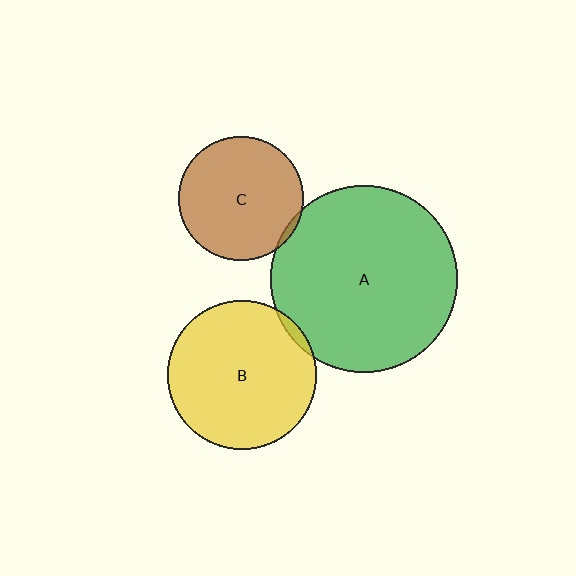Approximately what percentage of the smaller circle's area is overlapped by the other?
Approximately 5%.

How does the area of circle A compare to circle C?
Approximately 2.3 times.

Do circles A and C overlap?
Yes.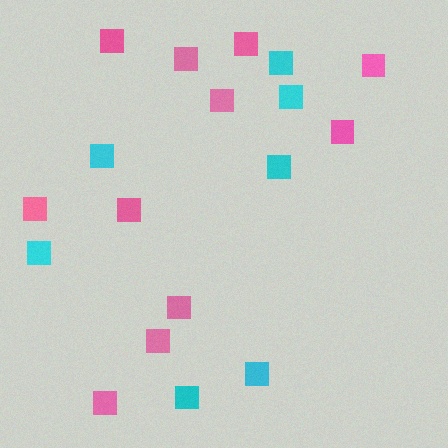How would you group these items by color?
There are 2 groups: one group of cyan squares (7) and one group of pink squares (11).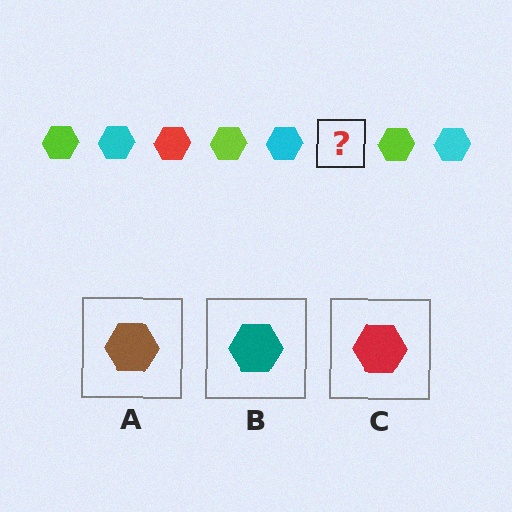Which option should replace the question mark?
Option C.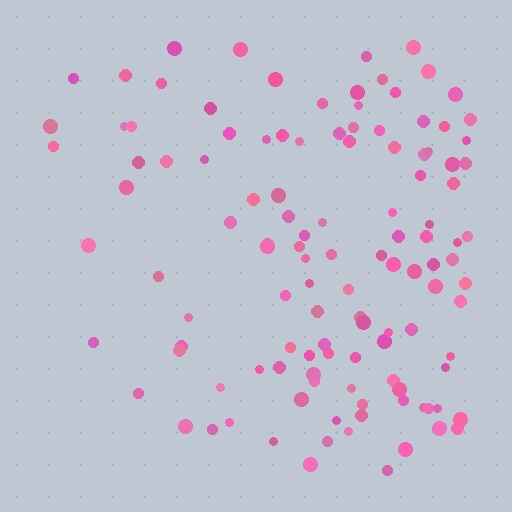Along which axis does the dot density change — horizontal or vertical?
Horizontal.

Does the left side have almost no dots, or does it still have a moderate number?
Still a moderate number, just noticeably fewer than the right.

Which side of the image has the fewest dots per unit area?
The left.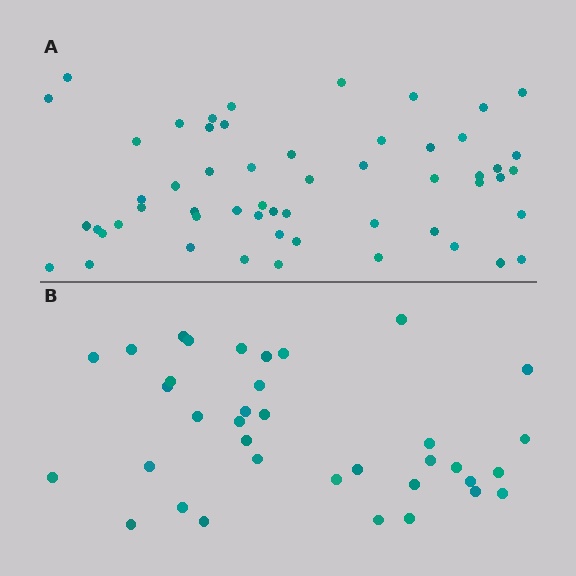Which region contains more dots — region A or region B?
Region A (the top region) has more dots.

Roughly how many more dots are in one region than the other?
Region A has approximately 20 more dots than region B.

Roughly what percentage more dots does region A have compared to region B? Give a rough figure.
About 55% more.